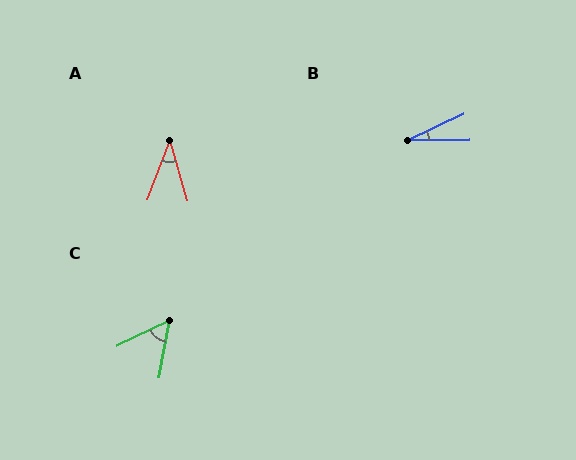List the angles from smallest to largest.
B (25°), A (37°), C (54°).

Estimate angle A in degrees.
Approximately 37 degrees.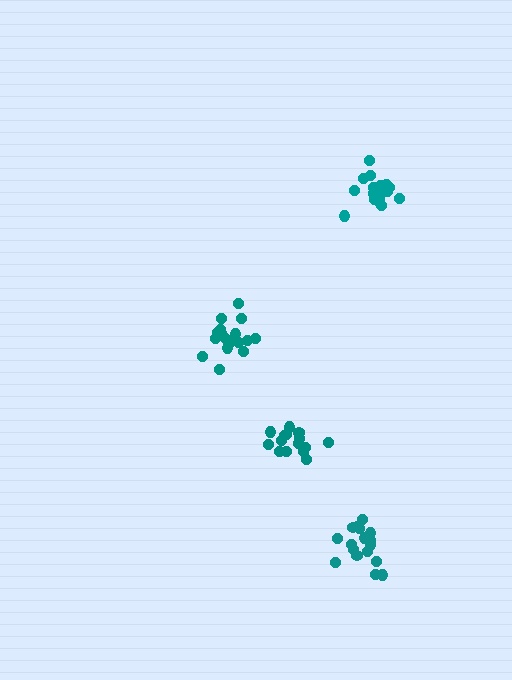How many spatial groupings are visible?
There are 4 spatial groupings.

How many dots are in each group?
Group 1: 15 dots, Group 2: 17 dots, Group 3: 17 dots, Group 4: 17 dots (66 total).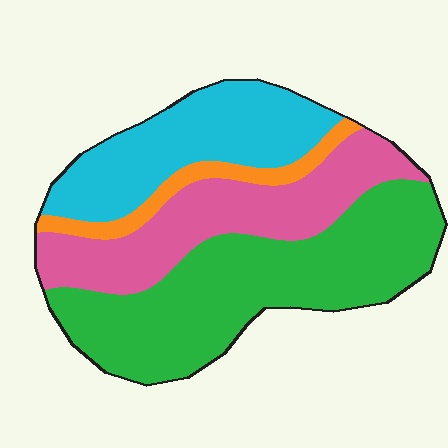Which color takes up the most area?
Green, at roughly 40%.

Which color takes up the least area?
Orange, at roughly 5%.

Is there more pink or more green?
Green.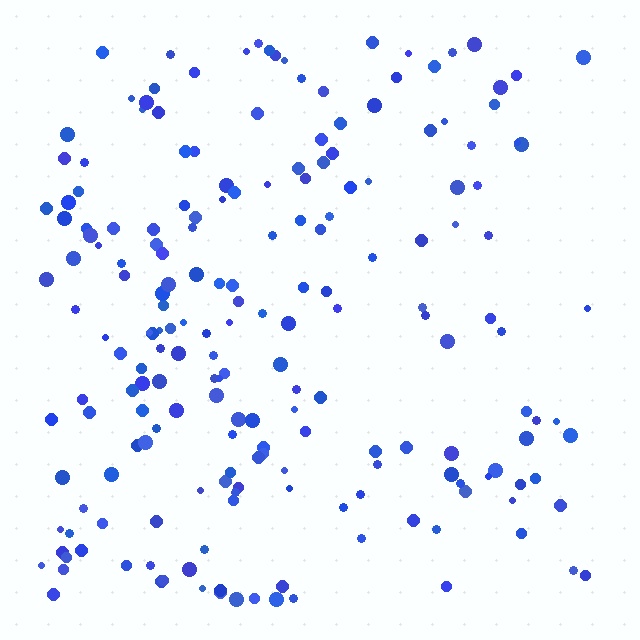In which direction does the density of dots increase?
From right to left, with the left side densest.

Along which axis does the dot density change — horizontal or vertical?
Horizontal.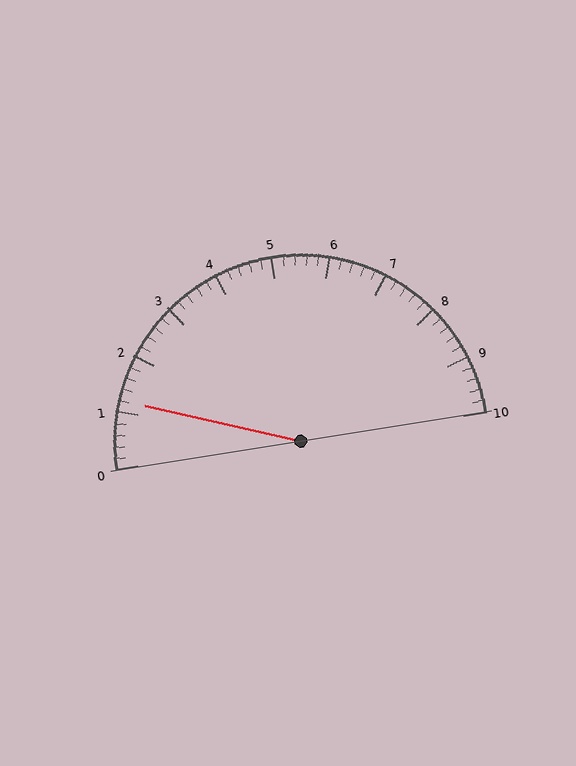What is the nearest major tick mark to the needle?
The nearest major tick mark is 1.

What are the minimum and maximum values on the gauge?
The gauge ranges from 0 to 10.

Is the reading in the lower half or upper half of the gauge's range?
The reading is in the lower half of the range (0 to 10).